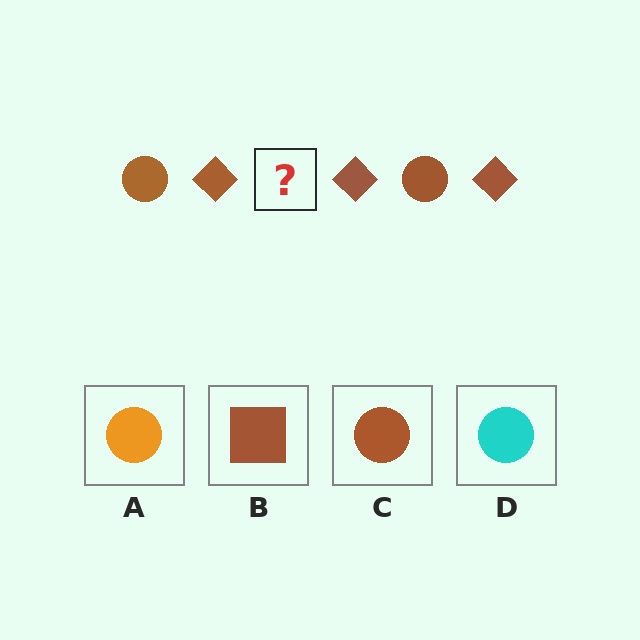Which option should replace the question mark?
Option C.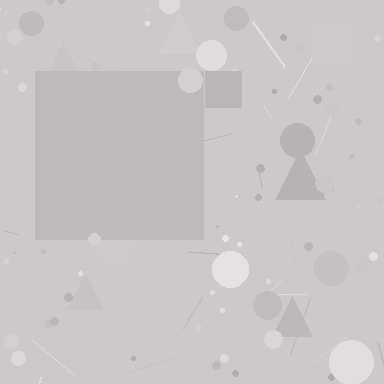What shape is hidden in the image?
A square is hidden in the image.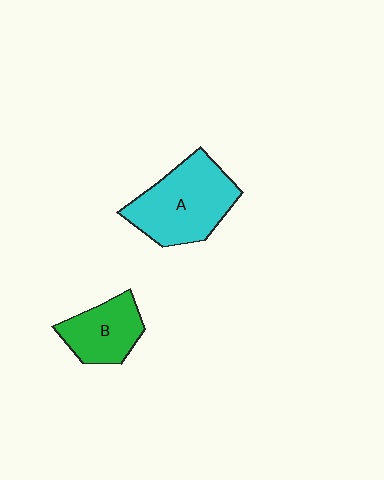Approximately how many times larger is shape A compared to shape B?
Approximately 1.6 times.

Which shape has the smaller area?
Shape B (green).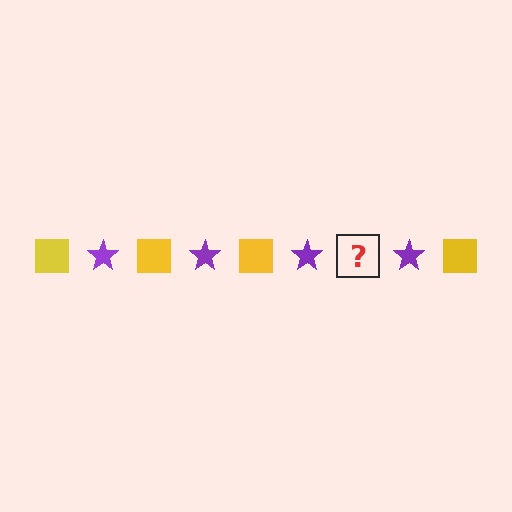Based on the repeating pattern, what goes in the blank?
The blank should be a yellow square.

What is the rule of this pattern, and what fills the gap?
The rule is that the pattern alternates between yellow square and purple star. The gap should be filled with a yellow square.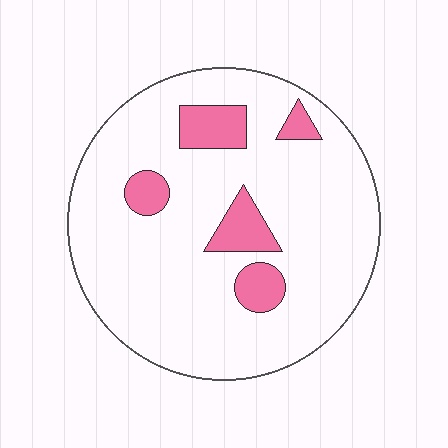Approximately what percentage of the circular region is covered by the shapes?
Approximately 15%.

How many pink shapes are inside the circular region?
5.